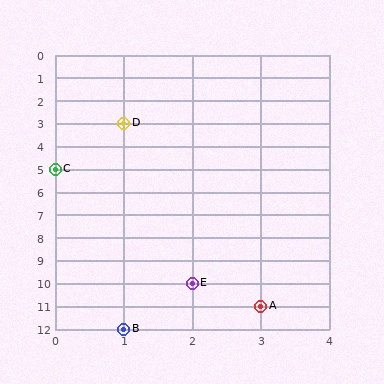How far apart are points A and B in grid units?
Points A and B are 2 columns and 1 row apart (about 2.2 grid units diagonally).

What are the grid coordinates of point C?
Point C is at grid coordinates (0, 5).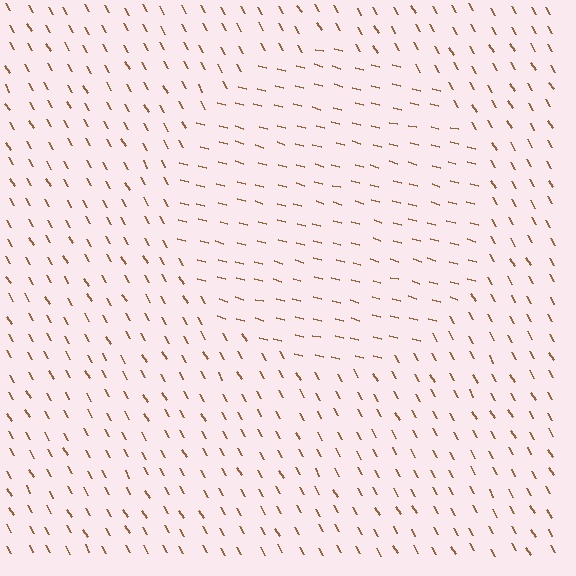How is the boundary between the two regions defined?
The boundary is defined purely by a change in line orientation (approximately 45 degrees difference). All lines are the same color and thickness.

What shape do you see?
I see a circle.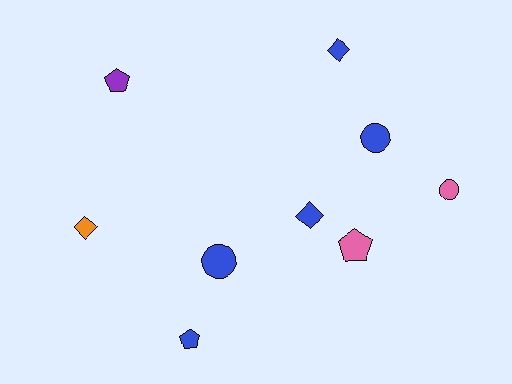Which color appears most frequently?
Blue, with 5 objects.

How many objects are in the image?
There are 9 objects.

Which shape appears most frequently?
Circle, with 3 objects.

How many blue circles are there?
There are 2 blue circles.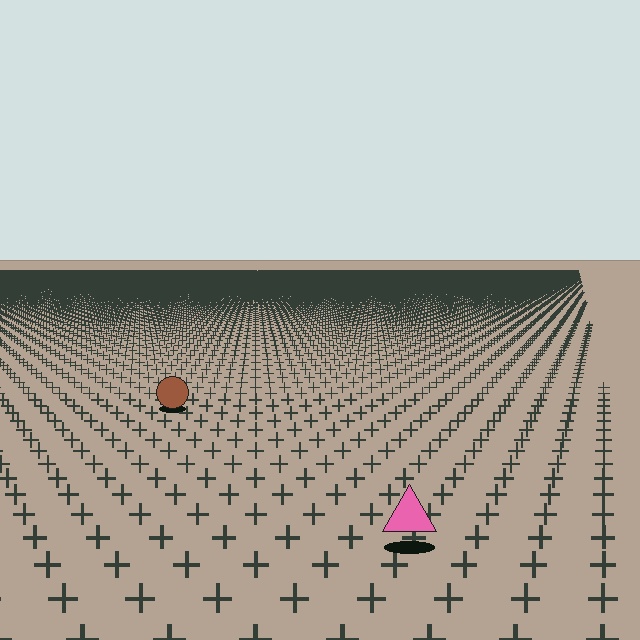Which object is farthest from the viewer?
The brown circle is farthest from the viewer. It appears smaller and the ground texture around it is denser.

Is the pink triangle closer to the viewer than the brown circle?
Yes. The pink triangle is closer — you can tell from the texture gradient: the ground texture is coarser near it.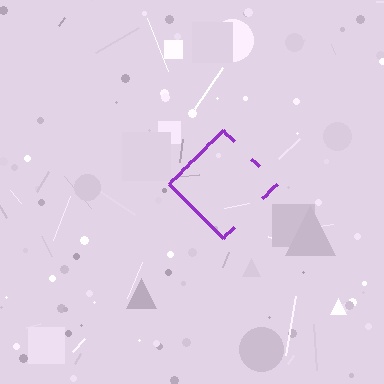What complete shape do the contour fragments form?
The contour fragments form a diamond.